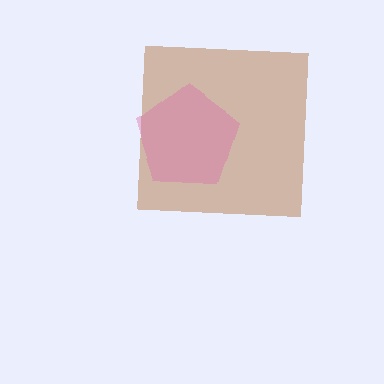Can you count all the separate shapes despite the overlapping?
Yes, there are 2 separate shapes.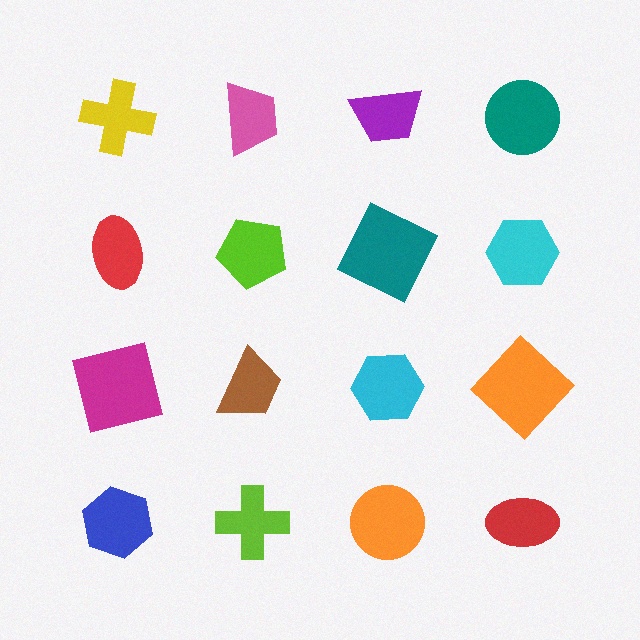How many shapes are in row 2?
4 shapes.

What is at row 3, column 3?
A cyan hexagon.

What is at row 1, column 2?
A pink trapezoid.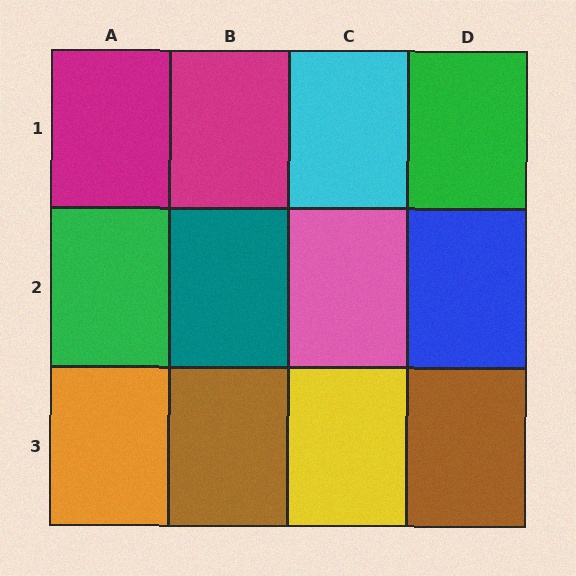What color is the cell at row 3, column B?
Brown.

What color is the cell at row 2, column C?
Pink.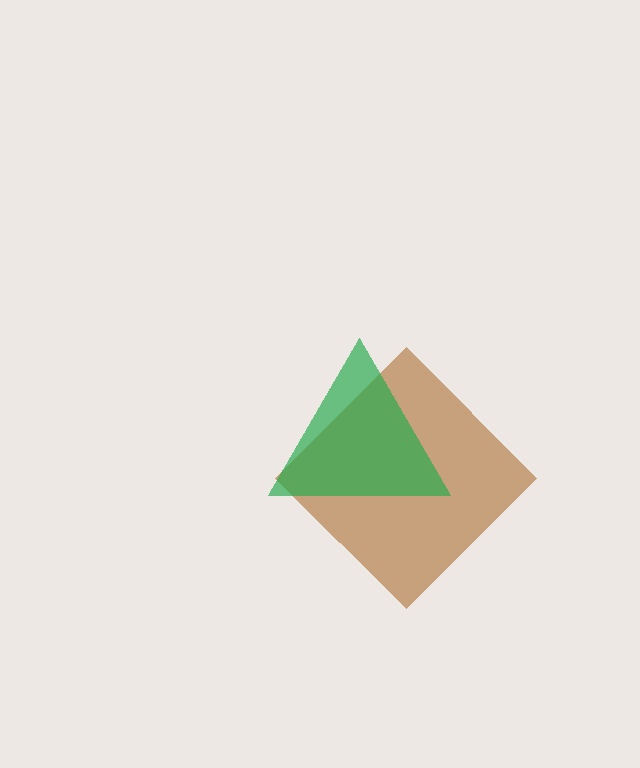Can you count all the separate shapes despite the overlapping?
Yes, there are 2 separate shapes.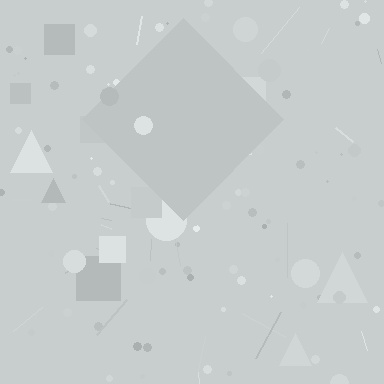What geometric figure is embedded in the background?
A diamond is embedded in the background.